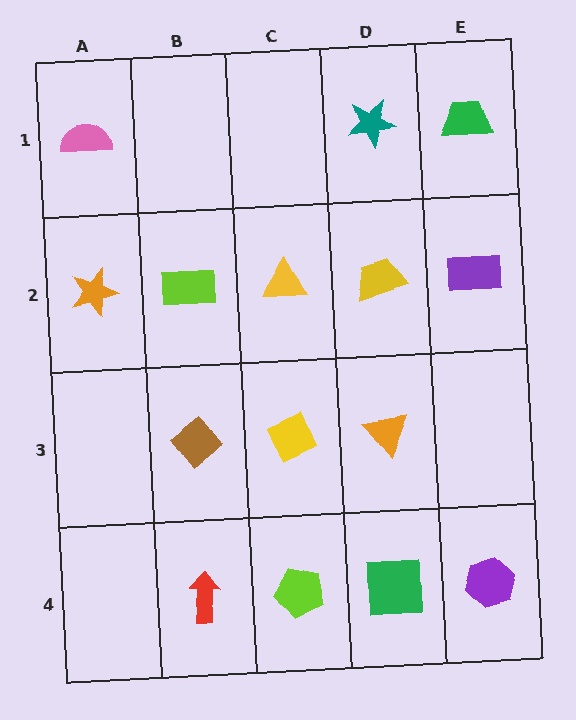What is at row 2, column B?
A lime rectangle.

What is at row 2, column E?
A purple rectangle.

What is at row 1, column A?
A pink semicircle.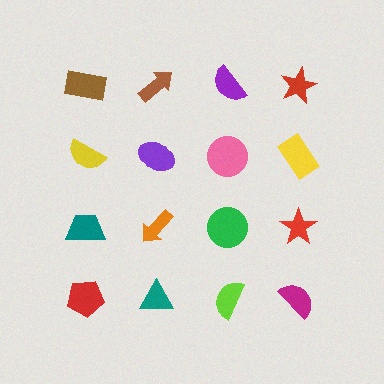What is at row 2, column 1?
A yellow semicircle.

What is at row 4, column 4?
A magenta semicircle.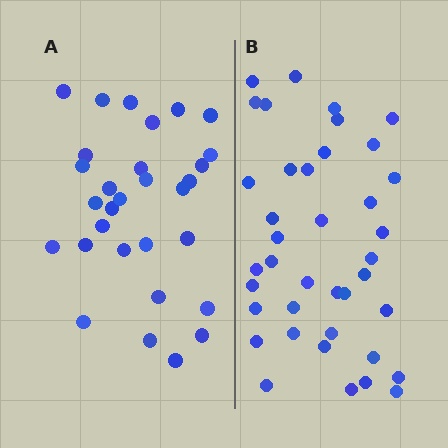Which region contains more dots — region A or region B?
Region B (the right region) has more dots.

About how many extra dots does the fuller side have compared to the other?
Region B has roughly 8 or so more dots than region A.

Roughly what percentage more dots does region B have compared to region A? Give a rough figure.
About 30% more.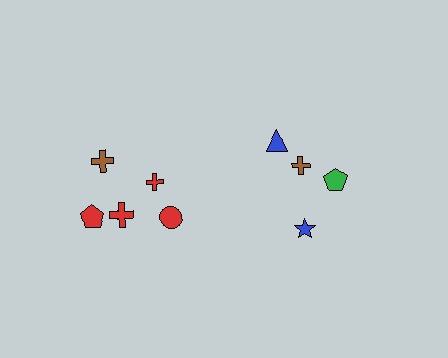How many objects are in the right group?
There are 4 objects.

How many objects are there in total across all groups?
There are 10 objects.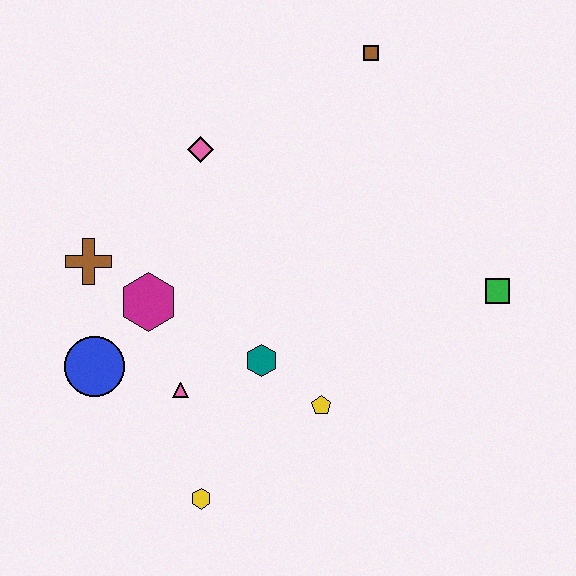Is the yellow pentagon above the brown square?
No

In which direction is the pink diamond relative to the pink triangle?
The pink diamond is above the pink triangle.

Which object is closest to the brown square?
The pink diamond is closest to the brown square.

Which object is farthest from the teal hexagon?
The brown square is farthest from the teal hexagon.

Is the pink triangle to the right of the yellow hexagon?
No